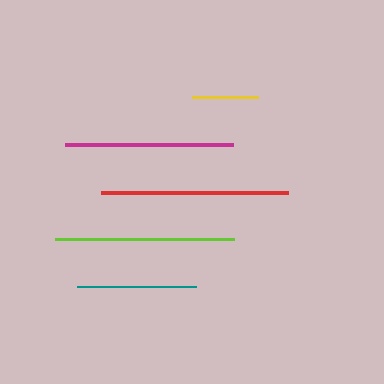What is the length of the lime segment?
The lime segment is approximately 178 pixels long.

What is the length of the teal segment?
The teal segment is approximately 120 pixels long.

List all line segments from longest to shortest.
From longest to shortest: red, lime, magenta, teal, yellow.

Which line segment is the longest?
The red line is the longest at approximately 187 pixels.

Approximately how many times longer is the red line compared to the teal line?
The red line is approximately 1.6 times the length of the teal line.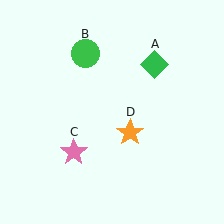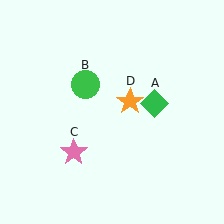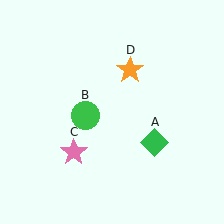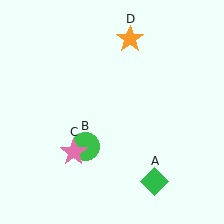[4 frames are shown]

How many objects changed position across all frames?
3 objects changed position: green diamond (object A), green circle (object B), orange star (object D).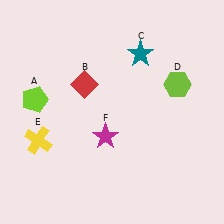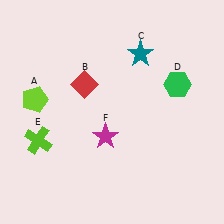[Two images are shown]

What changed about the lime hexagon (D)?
In Image 1, D is lime. In Image 2, it changed to green.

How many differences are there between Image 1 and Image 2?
There are 2 differences between the two images.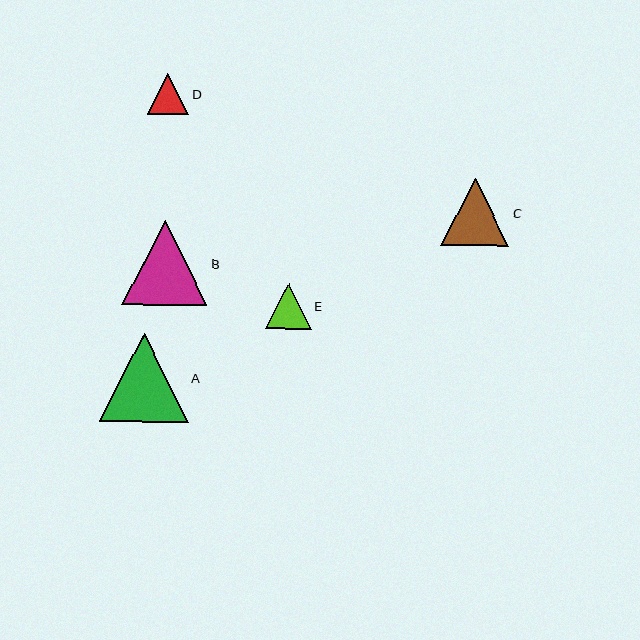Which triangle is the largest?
Triangle A is the largest with a size of approximately 89 pixels.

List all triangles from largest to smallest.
From largest to smallest: A, B, C, E, D.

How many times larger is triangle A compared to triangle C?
Triangle A is approximately 1.3 times the size of triangle C.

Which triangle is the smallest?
Triangle D is the smallest with a size of approximately 41 pixels.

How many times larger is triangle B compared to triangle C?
Triangle B is approximately 1.3 times the size of triangle C.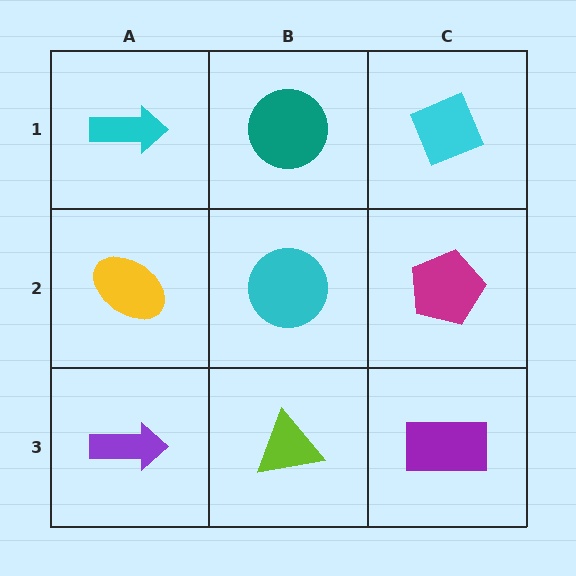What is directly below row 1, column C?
A magenta pentagon.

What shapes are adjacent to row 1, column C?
A magenta pentagon (row 2, column C), a teal circle (row 1, column B).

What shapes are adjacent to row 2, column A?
A cyan arrow (row 1, column A), a purple arrow (row 3, column A), a cyan circle (row 2, column B).